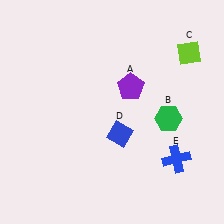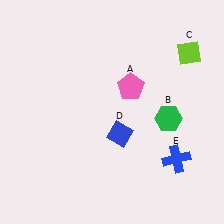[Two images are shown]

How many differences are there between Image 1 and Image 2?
There is 1 difference between the two images.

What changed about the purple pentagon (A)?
In Image 1, A is purple. In Image 2, it changed to pink.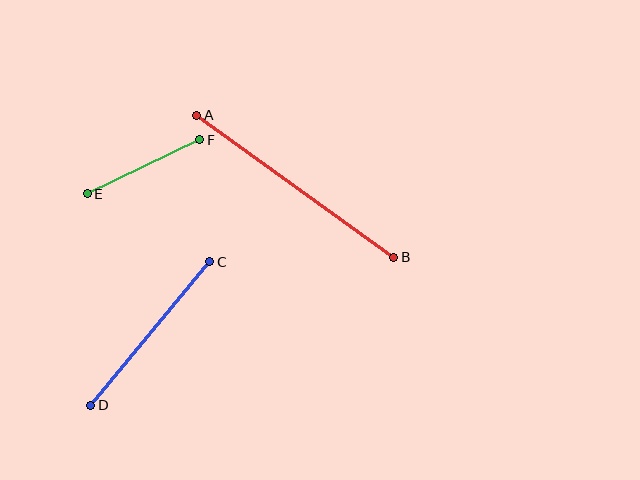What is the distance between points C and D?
The distance is approximately 186 pixels.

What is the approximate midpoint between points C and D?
The midpoint is at approximately (150, 334) pixels.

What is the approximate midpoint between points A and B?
The midpoint is at approximately (295, 186) pixels.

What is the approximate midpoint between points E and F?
The midpoint is at approximately (144, 167) pixels.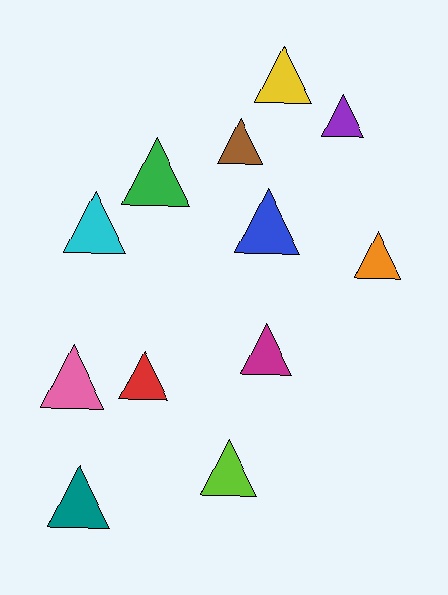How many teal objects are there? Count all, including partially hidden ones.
There is 1 teal object.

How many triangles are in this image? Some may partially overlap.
There are 12 triangles.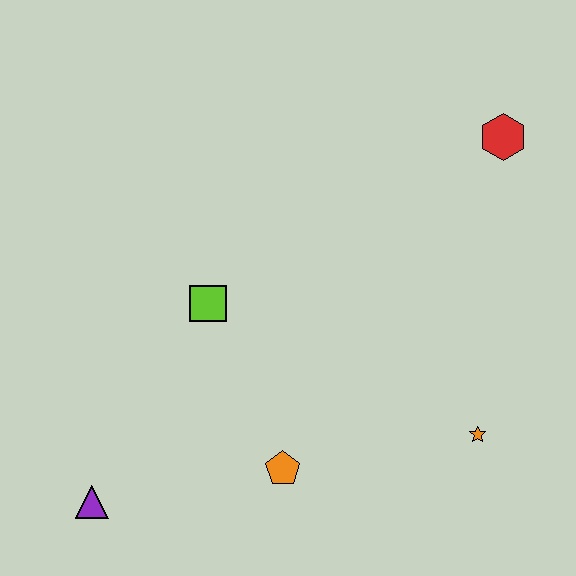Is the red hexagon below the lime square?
No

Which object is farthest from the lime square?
The red hexagon is farthest from the lime square.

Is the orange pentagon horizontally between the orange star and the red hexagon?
No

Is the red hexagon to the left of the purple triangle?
No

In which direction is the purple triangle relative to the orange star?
The purple triangle is to the left of the orange star.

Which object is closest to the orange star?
The orange pentagon is closest to the orange star.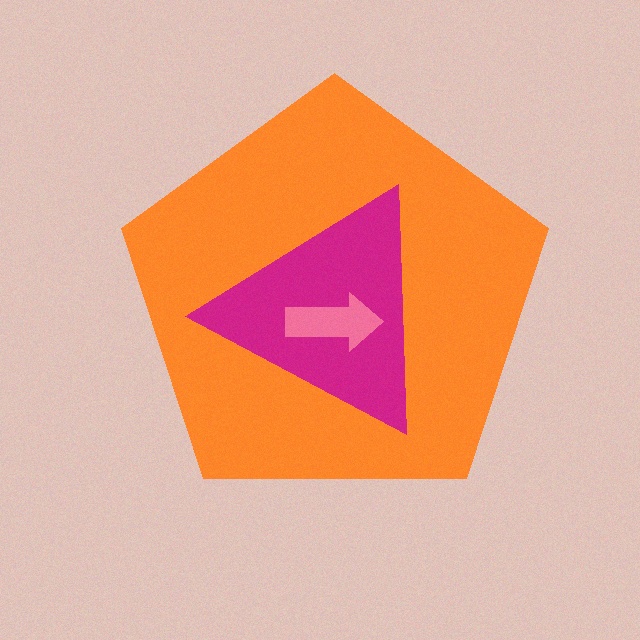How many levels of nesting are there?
3.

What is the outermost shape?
The orange pentagon.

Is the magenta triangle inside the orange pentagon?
Yes.